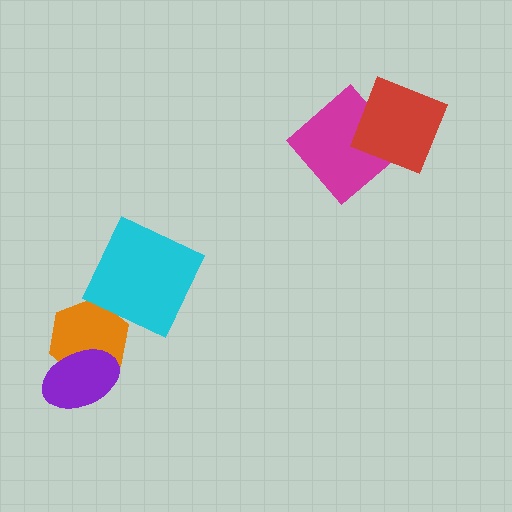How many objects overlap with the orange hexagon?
1 object overlaps with the orange hexagon.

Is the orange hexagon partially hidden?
Yes, it is partially covered by another shape.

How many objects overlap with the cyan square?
0 objects overlap with the cyan square.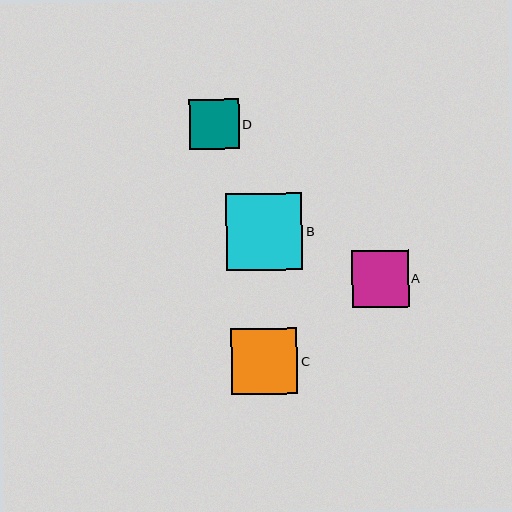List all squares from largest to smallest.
From largest to smallest: B, C, A, D.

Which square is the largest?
Square B is the largest with a size of approximately 77 pixels.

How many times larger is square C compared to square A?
Square C is approximately 1.2 times the size of square A.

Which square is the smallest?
Square D is the smallest with a size of approximately 50 pixels.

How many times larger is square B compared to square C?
Square B is approximately 1.2 times the size of square C.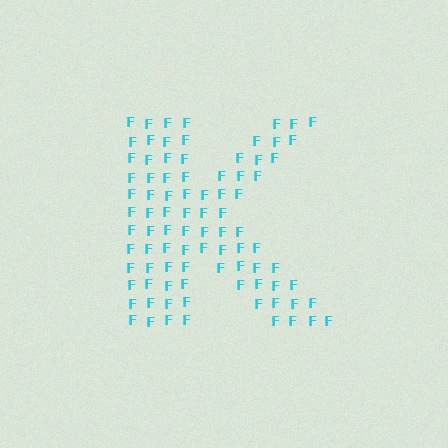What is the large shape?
The large shape is the letter K.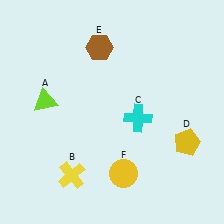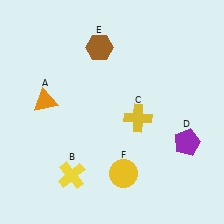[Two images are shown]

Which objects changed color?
A changed from lime to orange. C changed from cyan to yellow. D changed from yellow to purple.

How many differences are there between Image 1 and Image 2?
There are 3 differences between the two images.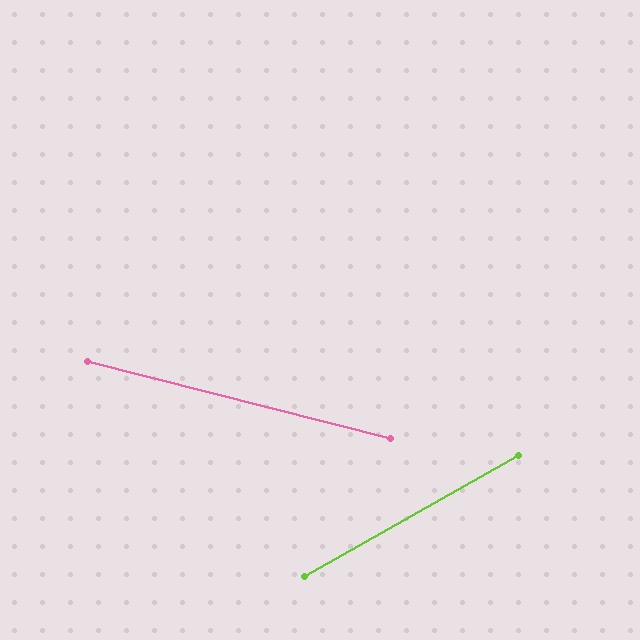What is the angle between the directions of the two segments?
Approximately 44 degrees.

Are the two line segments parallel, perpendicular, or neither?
Neither parallel nor perpendicular — they differ by about 44°.